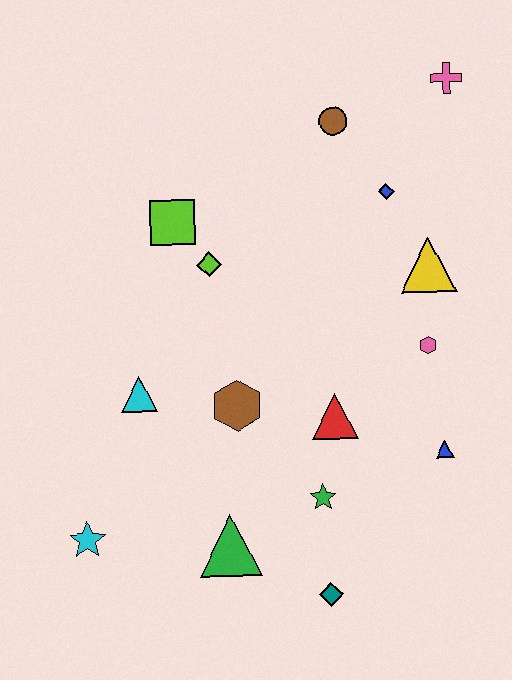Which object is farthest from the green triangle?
The pink cross is farthest from the green triangle.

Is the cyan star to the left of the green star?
Yes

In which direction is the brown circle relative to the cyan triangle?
The brown circle is above the cyan triangle.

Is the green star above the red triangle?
No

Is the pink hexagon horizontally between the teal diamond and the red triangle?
No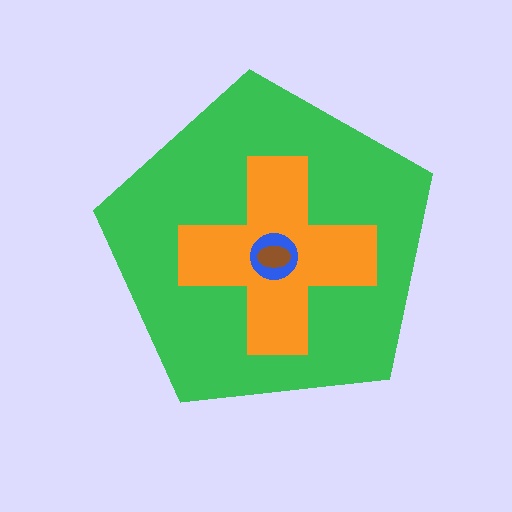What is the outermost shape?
The green pentagon.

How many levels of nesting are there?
4.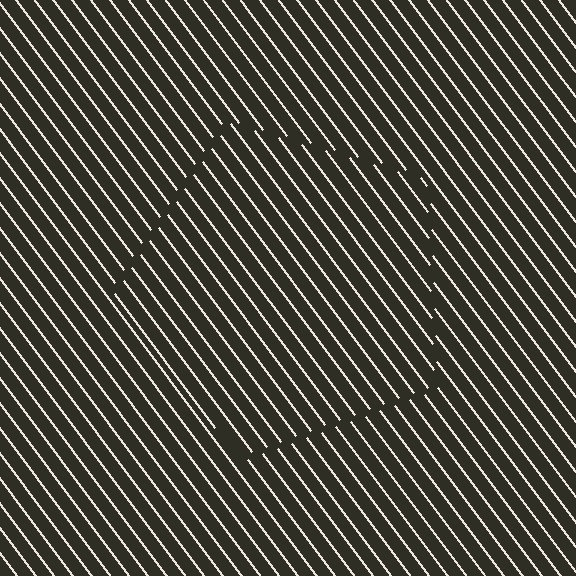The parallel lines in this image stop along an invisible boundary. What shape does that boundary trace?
An illusory pentagon. The interior of the shape contains the same grating, shifted by half a period — the contour is defined by the phase discontinuity where line-ends from the inner and outer gratings abut.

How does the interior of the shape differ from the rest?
The interior of the shape contains the same grating, shifted by half a period — the contour is defined by the phase discontinuity where line-ends from the inner and outer gratings abut.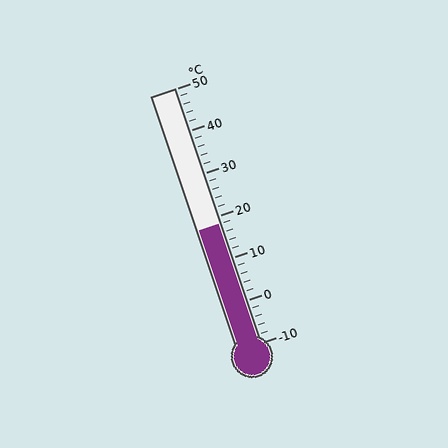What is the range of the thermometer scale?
The thermometer scale ranges from -10°C to 50°C.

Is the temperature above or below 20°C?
The temperature is below 20°C.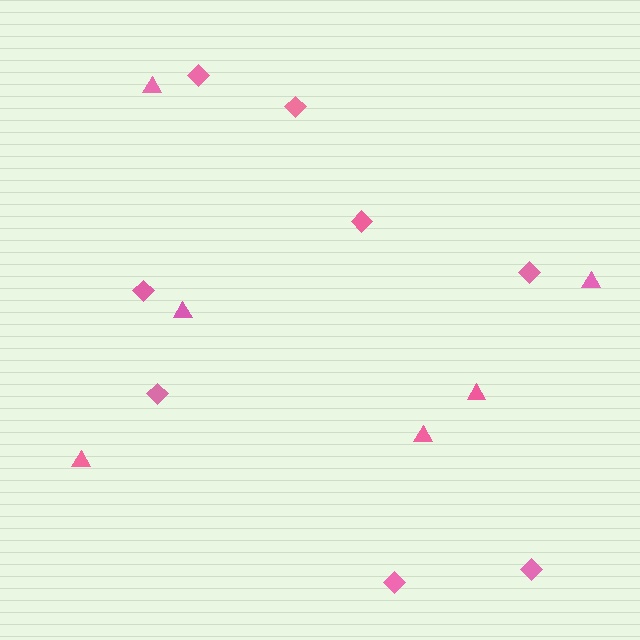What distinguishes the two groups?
There are 2 groups: one group of diamonds (8) and one group of triangles (6).